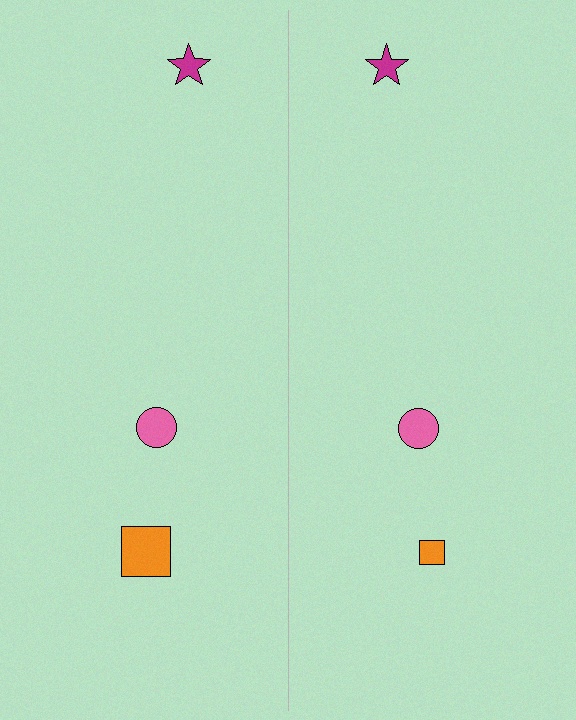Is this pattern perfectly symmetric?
No, the pattern is not perfectly symmetric. The orange square on the right side has a different size than its mirror counterpart.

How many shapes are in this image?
There are 6 shapes in this image.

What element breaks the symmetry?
The orange square on the right side has a different size than its mirror counterpart.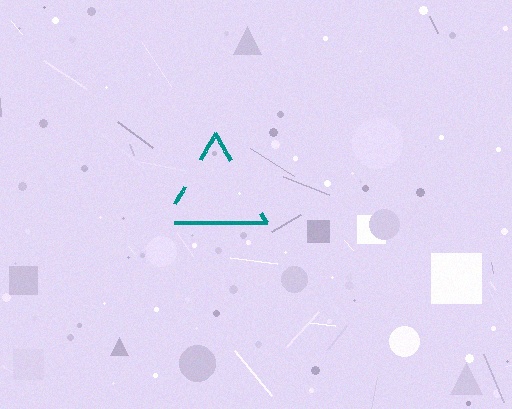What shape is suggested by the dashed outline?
The dashed outline suggests a triangle.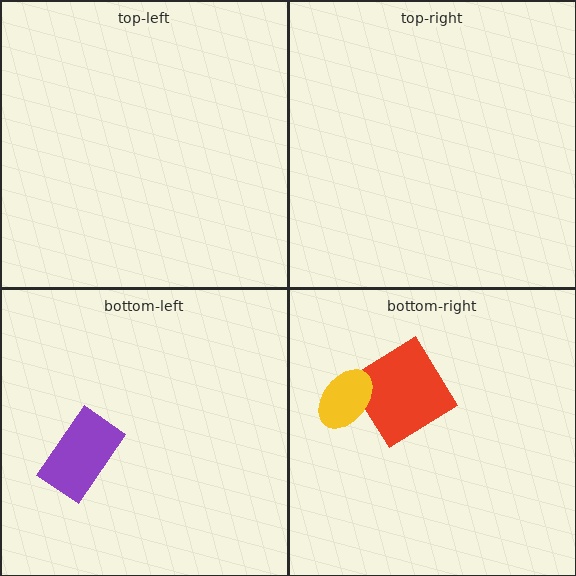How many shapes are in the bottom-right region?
2.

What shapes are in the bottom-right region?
The red diamond, the yellow ellipse.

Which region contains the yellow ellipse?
The bottom-right region.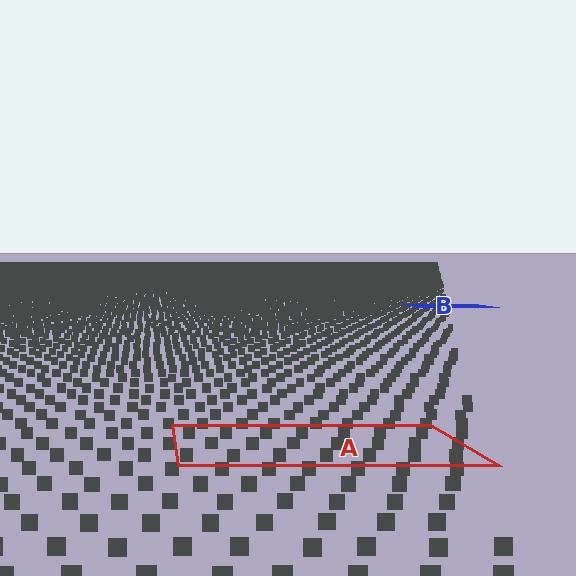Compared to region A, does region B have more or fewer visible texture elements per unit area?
Region B has more texture elements per unit area — they are packed more densely because it is farther away.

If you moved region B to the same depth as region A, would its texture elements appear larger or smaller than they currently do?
They would appear larger. At a closer depth, the same texture elements are projected at a bigger on-screen size.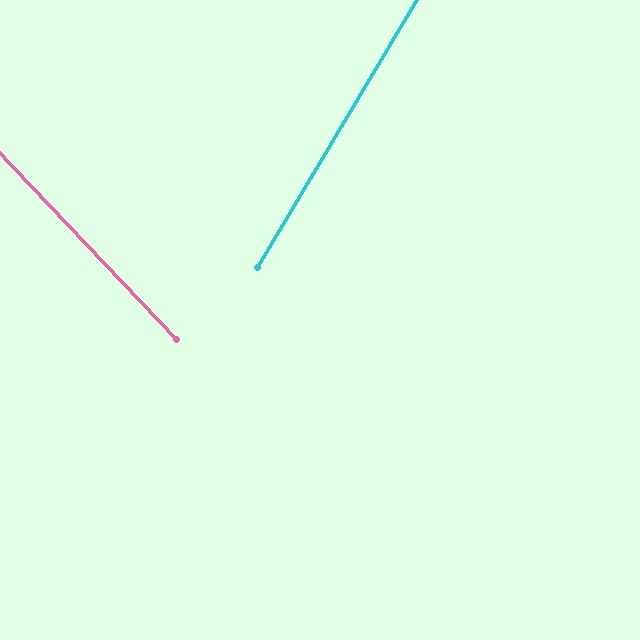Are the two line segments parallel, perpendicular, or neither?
Neither parallel nor perpendicular — they differ by about 74°.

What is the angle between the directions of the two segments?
Approximately 74 degrees.